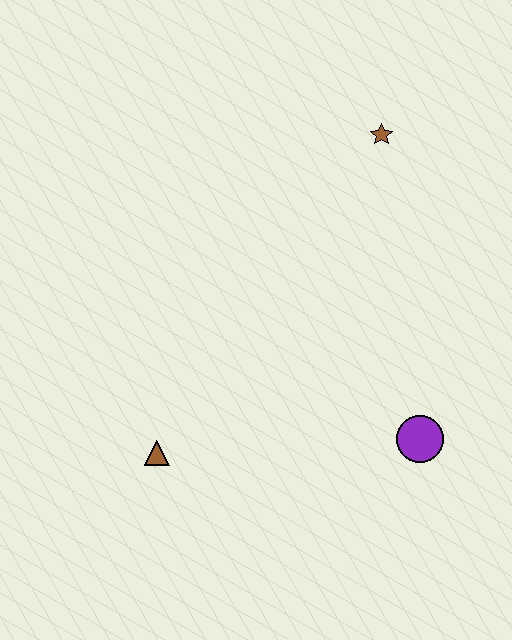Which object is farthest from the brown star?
The brown triangle is farthest from the brown star.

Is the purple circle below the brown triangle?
No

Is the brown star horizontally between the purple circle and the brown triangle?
Yes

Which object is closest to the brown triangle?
The purple circle is closest to the brown triangle.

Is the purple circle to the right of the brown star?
Yes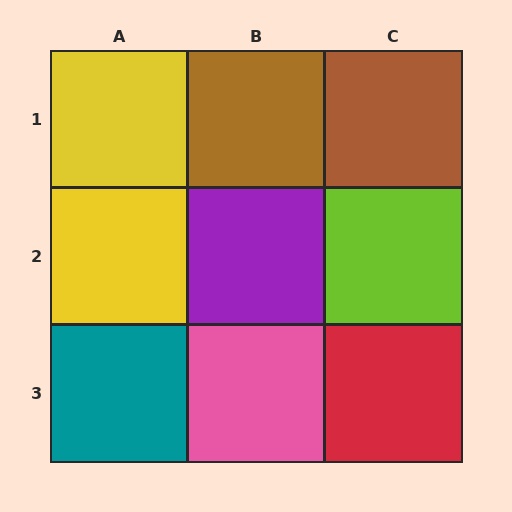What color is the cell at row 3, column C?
Red.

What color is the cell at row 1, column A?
Yellow.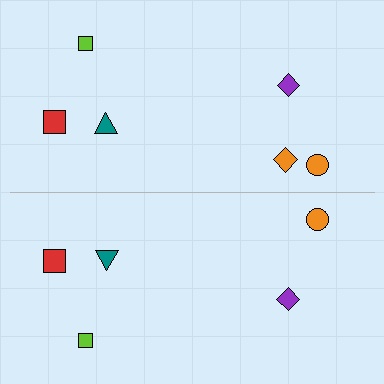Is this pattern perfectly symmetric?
No, the pattern is not perfectly symmetric. A orange diamond is missing from the bottom side.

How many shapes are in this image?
There are 11 shapes in this image.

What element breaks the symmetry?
A orange diamond is missing from the bottom side.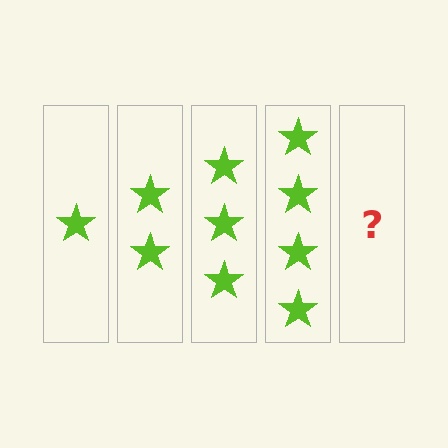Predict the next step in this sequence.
The next step is 5 stars.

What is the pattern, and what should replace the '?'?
The pattern is that each step adds one more star. The '?' should be 5 stars.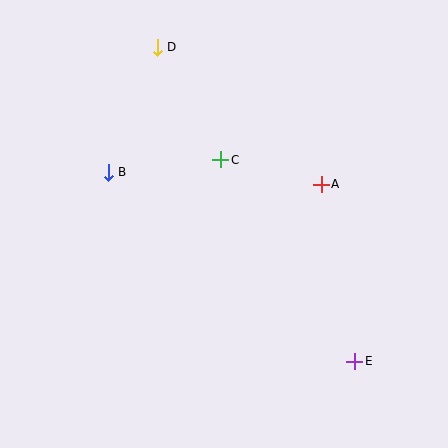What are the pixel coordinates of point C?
Point C is at (220, 160).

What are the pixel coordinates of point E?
Point E is at (355, 361).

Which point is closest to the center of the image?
Point C at (220, 160) is closest to the center.